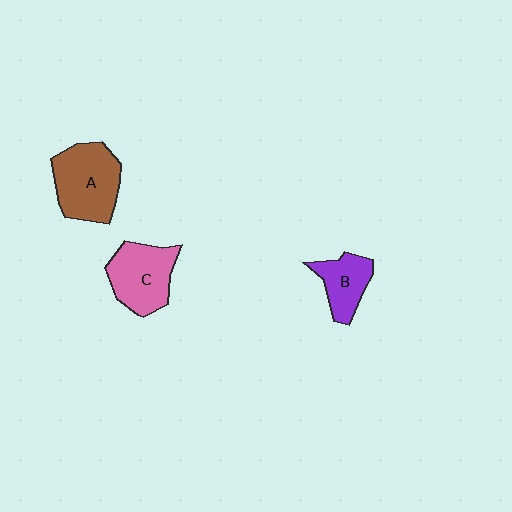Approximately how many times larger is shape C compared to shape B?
Approximately 1.5 times.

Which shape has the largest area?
Shape A (brown).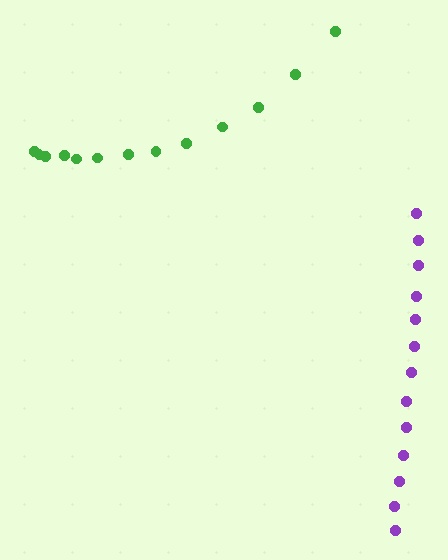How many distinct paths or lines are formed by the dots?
There are 2 distinct paths.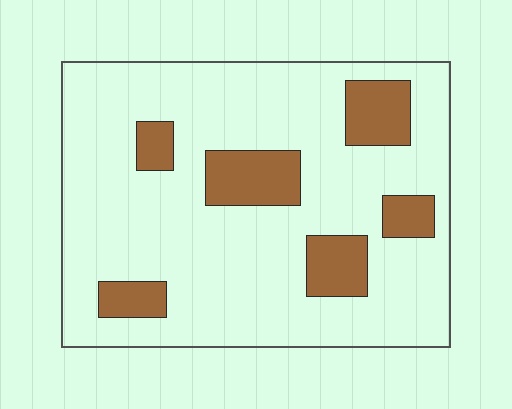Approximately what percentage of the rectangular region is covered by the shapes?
Approximately 20%.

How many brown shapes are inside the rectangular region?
6.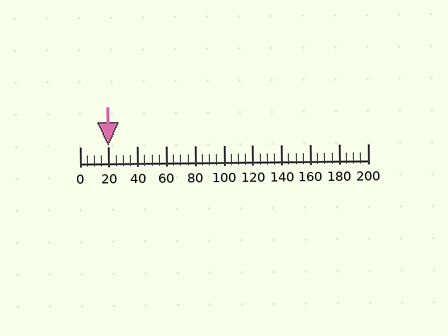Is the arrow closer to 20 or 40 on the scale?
The arrow is closer to 20.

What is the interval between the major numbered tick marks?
The major tick marks are spaced 20 units apart.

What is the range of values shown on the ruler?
The ruler shows values from 0 to 200.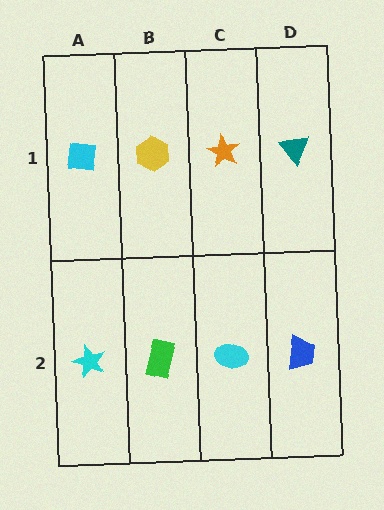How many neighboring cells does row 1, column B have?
3.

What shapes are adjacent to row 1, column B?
A green rectangle (row 2, column B), a cyan square (row 1, column A), an orange star (row 1, column C).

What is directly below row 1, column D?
A blue trapezoid.